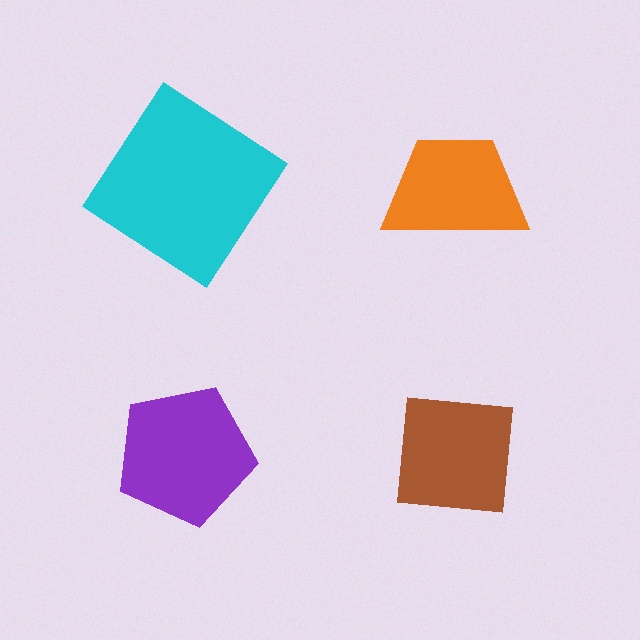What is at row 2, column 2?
A brown square.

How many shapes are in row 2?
2 shapes.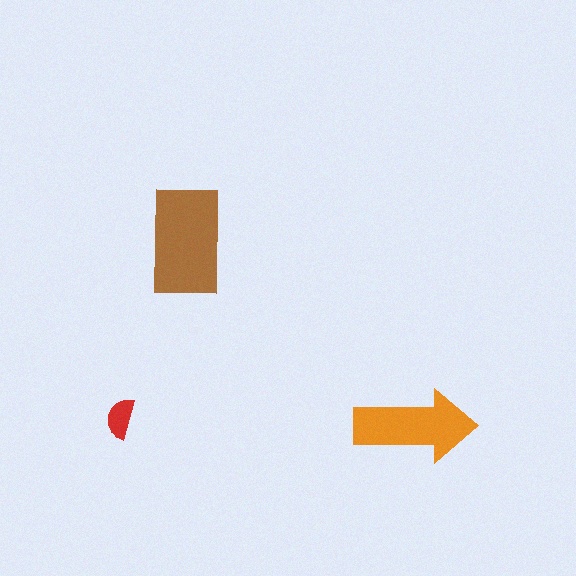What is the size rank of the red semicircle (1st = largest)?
3rd.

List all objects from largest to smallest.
The brown rectangle, the orange arrow, the red semicircle.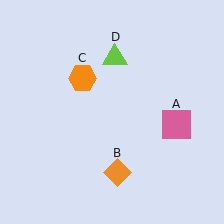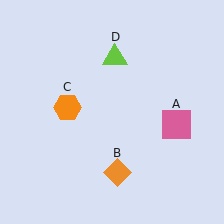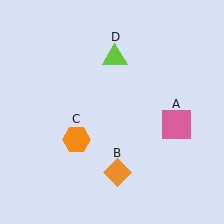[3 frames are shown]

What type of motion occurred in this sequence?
The orange hexagon (object C) rotated counterclockwise around the center of the scene.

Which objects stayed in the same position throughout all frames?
Pink square (object A) and orange diamond (object B) and lime triangle (object D) remained stationary.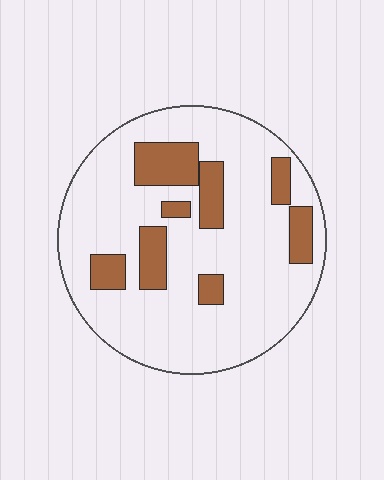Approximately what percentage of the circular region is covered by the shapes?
Approximately 20%.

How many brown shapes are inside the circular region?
8.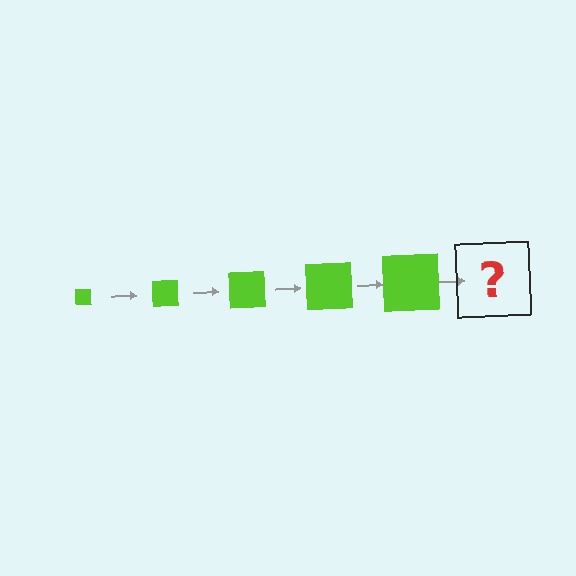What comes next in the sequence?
The next element should be a lime square, larger than the previous one.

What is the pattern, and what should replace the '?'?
The pattern is that the square gets progressively larger each step. The '?' should be a lime square, larger than the previous one.